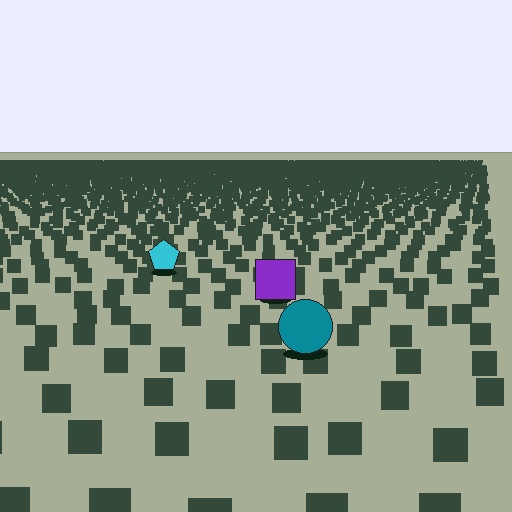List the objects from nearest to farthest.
From nearest to farthest: the teal circle, the purple square, the cyan pentagon.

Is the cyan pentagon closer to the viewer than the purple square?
No. The purple square is closer — you can tell from the texture gradient: the ground texture is coarser near it.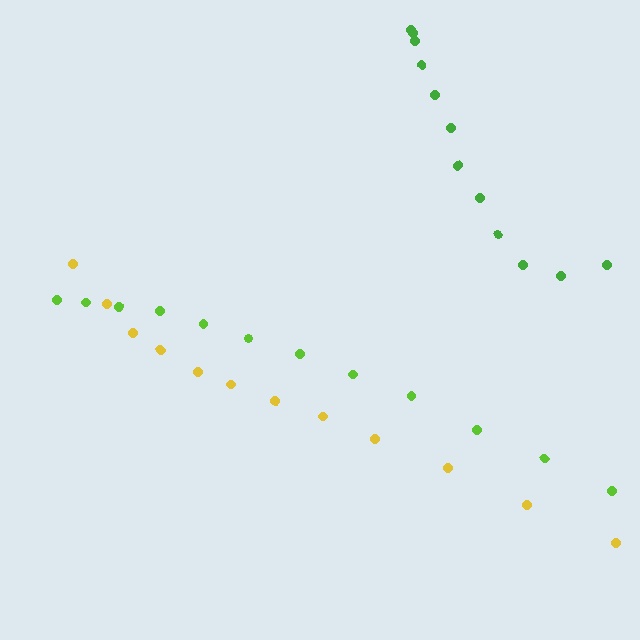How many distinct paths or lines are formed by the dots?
There are 3 distinct paths.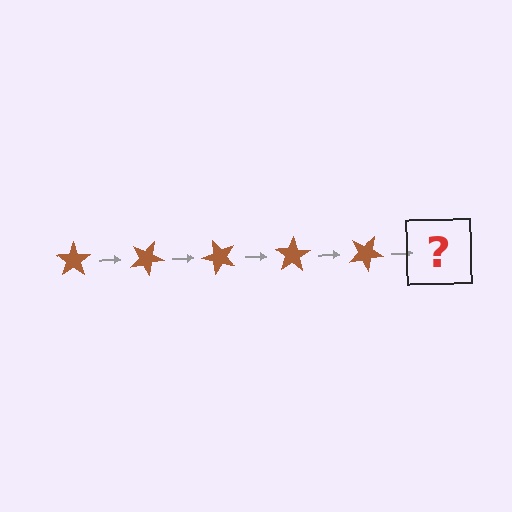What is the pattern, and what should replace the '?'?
The pattern is that the star rotates 25 degrees each step. The '?' should be a brown star rotated 125 degrees.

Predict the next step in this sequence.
The next step is a brown star rotated 125 degrees.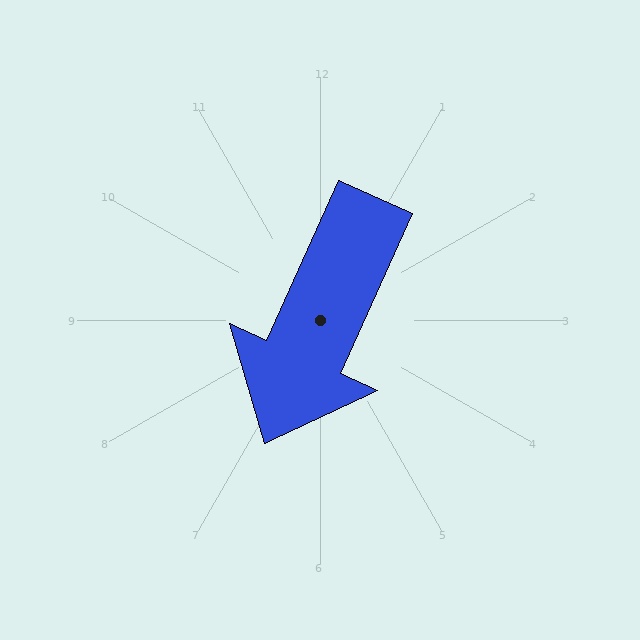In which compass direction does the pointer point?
Southwest.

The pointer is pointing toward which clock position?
Roughly 7 o'clock.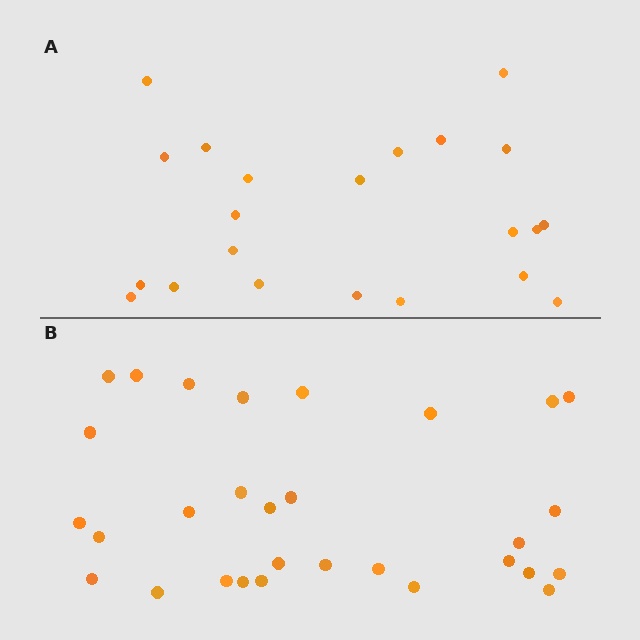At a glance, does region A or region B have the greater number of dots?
Region B (the bottom region) has more dots.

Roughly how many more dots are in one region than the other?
Region B has roughly 8 or so more dots than region A.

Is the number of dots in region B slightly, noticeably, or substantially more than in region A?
Region B has noticeably more, but not dramatically so. The ratio is roughly 1.4 to 1.